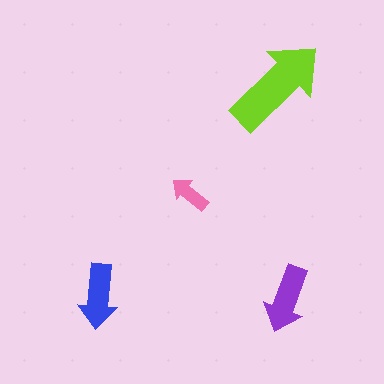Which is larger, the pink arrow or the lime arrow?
The lime one.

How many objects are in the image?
There are 4 objects in the image.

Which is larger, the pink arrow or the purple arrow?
The purple one.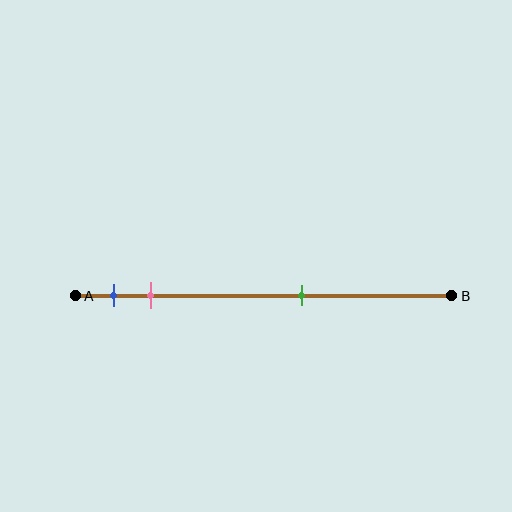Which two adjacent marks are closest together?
The blue and pink marks are the closest adjacent pair.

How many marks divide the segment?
There are 3 marks dividing the segment.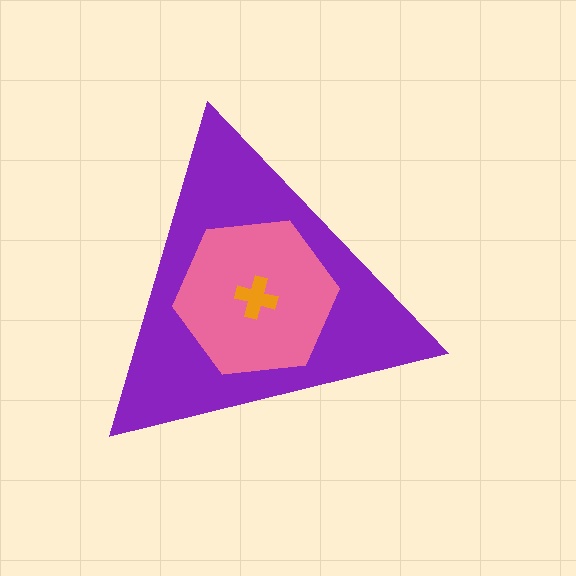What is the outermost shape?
The purple triangle.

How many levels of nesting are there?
3.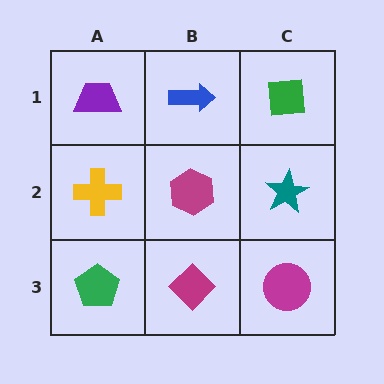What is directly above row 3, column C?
A teal star.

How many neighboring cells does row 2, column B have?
4.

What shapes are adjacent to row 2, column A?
A purple trapezoid (row 1, column A), a green pentagon (row 3, column A), a magenta hexagon (row 2, column B).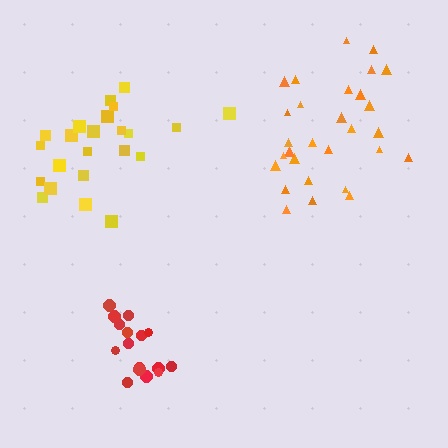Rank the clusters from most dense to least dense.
red, orange, yellow.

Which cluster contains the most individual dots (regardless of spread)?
Orange (29).